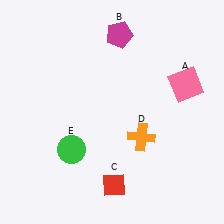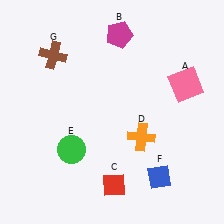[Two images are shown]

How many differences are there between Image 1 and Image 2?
There are 2 differences between the two images.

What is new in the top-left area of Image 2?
A brown cross (G) was added in the top-left area of Image 2.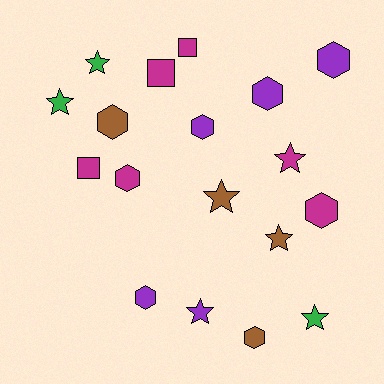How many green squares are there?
There are no green squares.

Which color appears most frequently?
Magenta, with 6 objects.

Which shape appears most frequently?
Hexagon, with 8 objects.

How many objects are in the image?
There are 18 objects.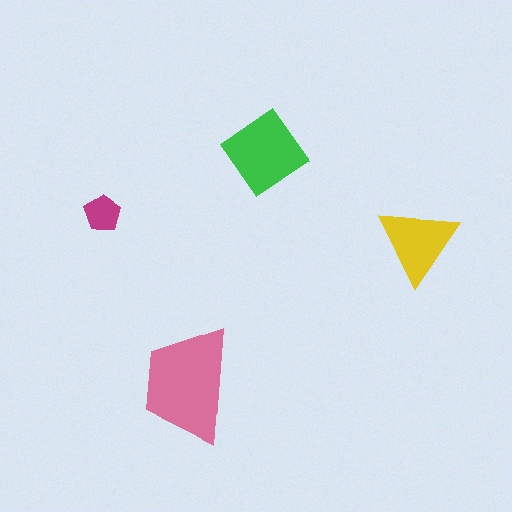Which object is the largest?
The pink trapezoid.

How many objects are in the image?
There are 4 objects in the image.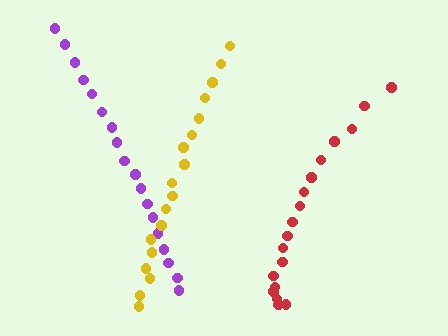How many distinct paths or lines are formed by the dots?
There are 3 distinct paths.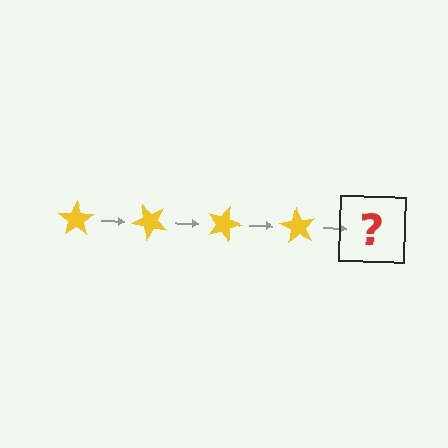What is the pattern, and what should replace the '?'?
The pattern is that the star rotates 45 degrees each step. The '?' should be a yellow star rotated 180 degrees.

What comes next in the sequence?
The next element should be a yellow star rotated 180 degrees.